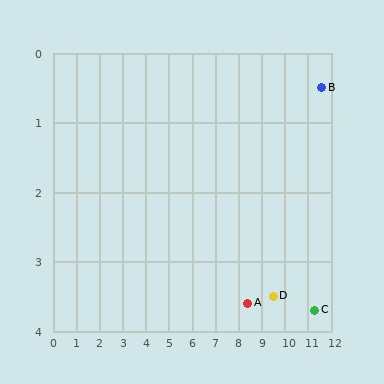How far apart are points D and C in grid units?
Points D and C are about 1.8 grid units apart.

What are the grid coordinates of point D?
Point D is at approximately (9.5, 3.5).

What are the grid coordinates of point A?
Point A is at approximately (8.4, 3.6).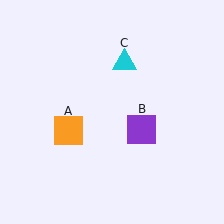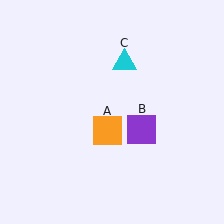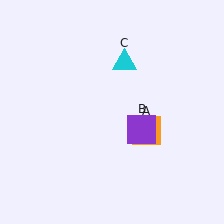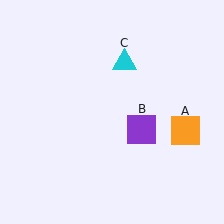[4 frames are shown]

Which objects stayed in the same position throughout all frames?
Purple square (object B) and cyan triangle (object C) remained stationary.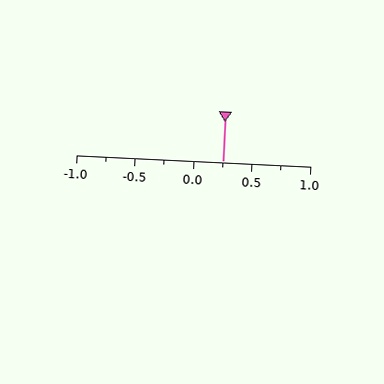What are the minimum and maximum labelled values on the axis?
The axis runs from -1.0 to 1.0.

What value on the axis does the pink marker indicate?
The marker indicates approximately 0.25.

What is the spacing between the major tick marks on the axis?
The major ticks are spaced 0.5 apart.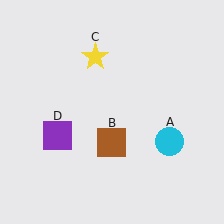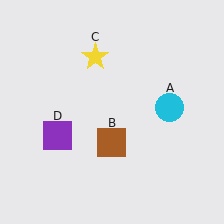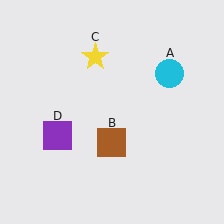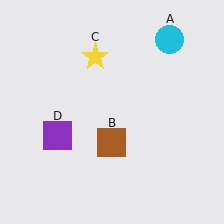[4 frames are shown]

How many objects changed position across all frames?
1 object changed position: cyan circle (object A).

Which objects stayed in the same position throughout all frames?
Brown square (object B) and yellow star (object C) and purple square (object D) remained stationary.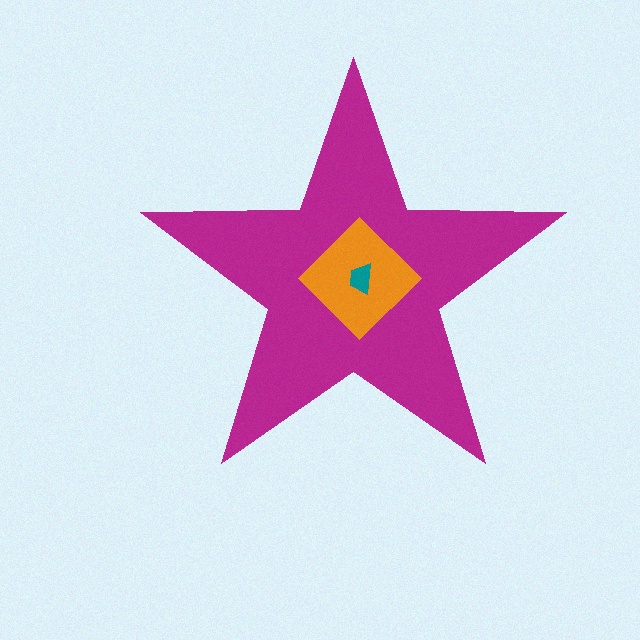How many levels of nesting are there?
3.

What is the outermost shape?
The magenta star.